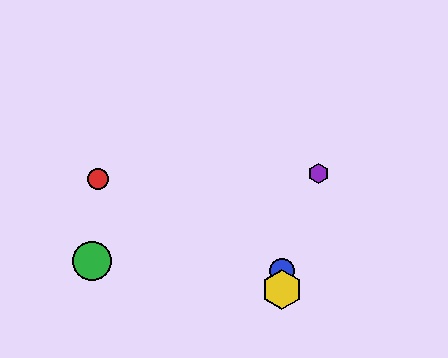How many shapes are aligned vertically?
2 shapes (the blue circle, the yellow hexagon) are aligned vertically.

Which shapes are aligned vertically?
The blue circle, the yellow hexagon are aligned vertically.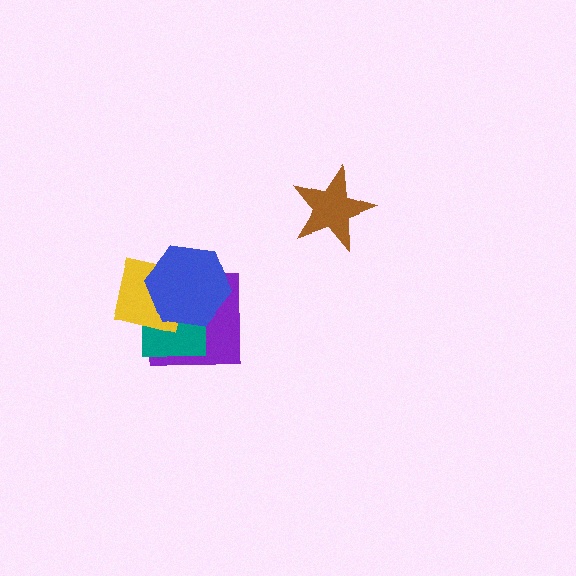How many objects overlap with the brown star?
0 objects overlap with the brown star.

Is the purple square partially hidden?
Yes, it is partially covered by another shape.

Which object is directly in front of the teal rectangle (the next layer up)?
The yellow square is directly in front of the teal rectangle.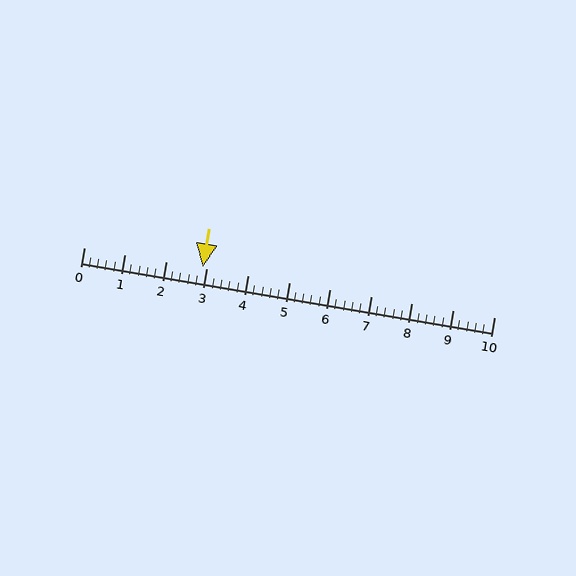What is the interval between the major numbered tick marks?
The major tick marks are spaced 1 units apart.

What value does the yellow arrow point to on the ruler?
The yellow arrow points to approximately 2.9.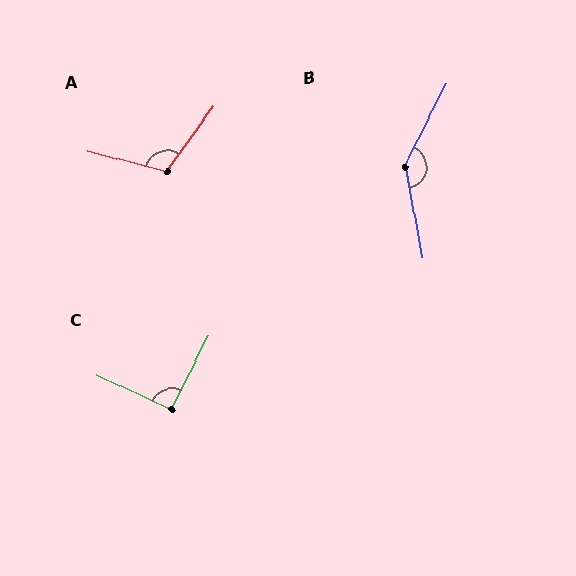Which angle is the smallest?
C, at approximately 93 degrees.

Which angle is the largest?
B, at approximately 143 degrees.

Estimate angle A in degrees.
Approximately 111 degrees.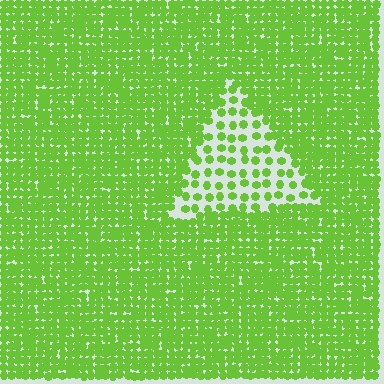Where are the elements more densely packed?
The elements are more densely packed outside the triangle boundary.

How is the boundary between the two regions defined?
The boundary is defined by a change in element density (approximately 2.7x ratio). All elements are the same color, size, and shape.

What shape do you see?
I see a triangle.